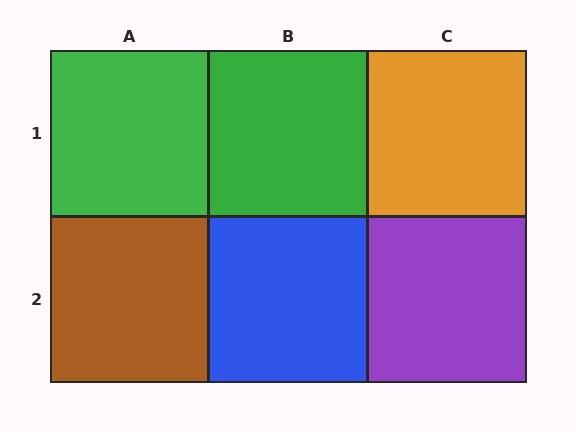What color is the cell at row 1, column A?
Green.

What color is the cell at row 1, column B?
Green.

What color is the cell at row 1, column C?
Orange.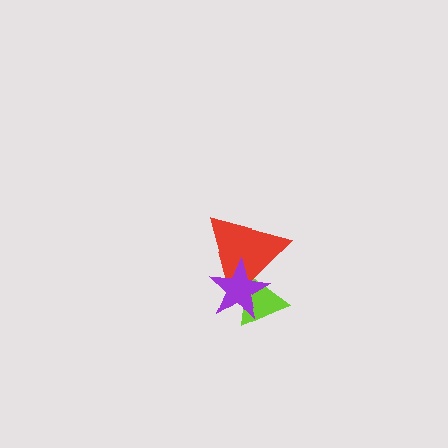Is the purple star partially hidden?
No, no other shape covers it.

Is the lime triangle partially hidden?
Yes, it is partially covered by another shape.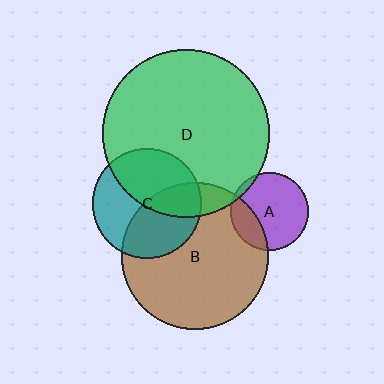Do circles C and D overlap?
Yes.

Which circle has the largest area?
Circle D (green).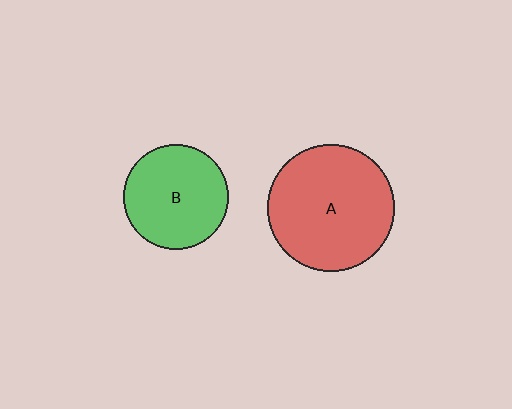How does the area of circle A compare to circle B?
Approximately 1.5 times.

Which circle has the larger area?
Circle A (red).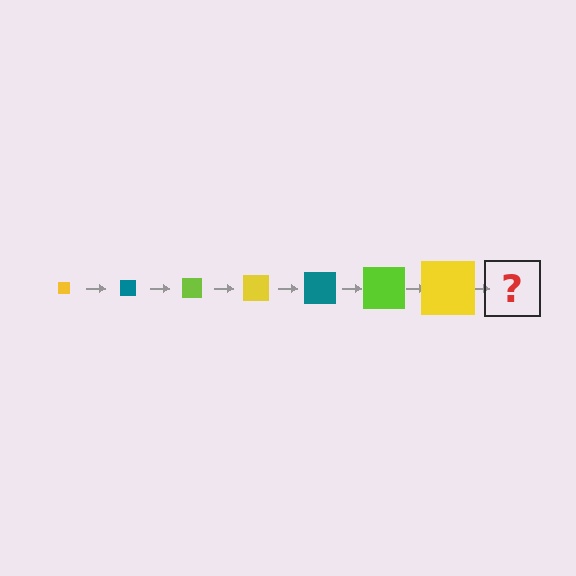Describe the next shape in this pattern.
It should be a teal square, larger than the previous one.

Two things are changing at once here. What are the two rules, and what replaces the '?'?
The two rules are that the square grows larger each step and the color cycles through yellow, teal, and lime. The '?' should be a teal square, larger than the previous one.